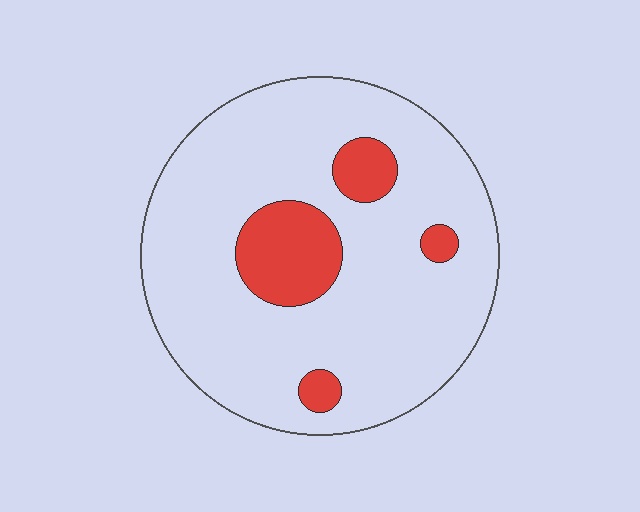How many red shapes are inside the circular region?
4.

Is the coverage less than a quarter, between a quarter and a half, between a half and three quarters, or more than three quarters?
Less than a quarter.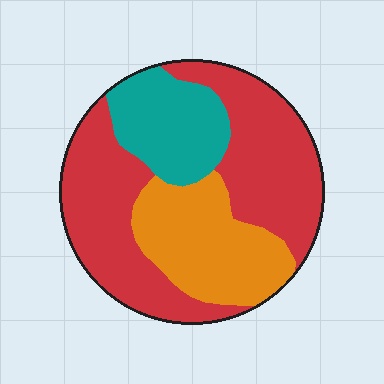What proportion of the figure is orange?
Orange takes up about one quarter (1/4) of the figure.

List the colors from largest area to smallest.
From largest to smallest: red, orange, teal.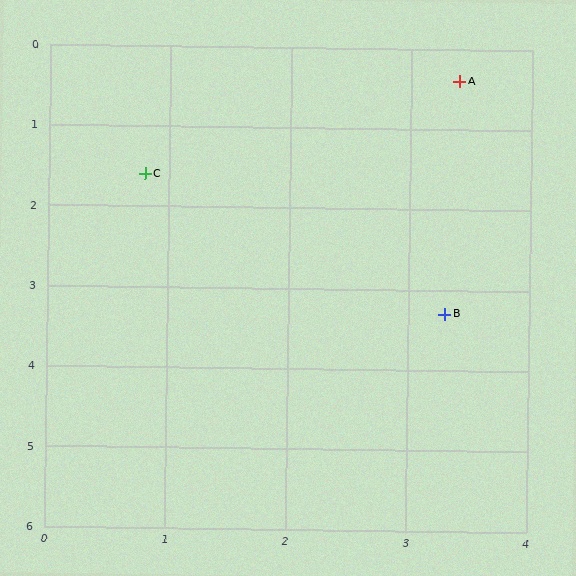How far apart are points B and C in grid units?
Points B and C are about 3.0 grid units apart.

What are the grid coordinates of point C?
Point C is at approximately (0.8, 1.6).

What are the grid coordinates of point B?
Point B is at approximately (3.3, 3.3).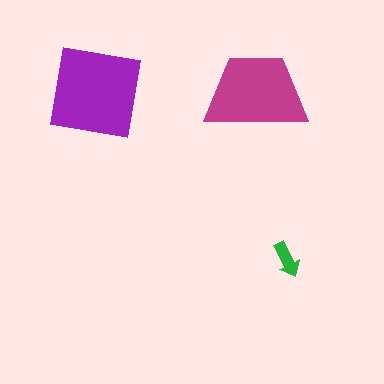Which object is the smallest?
The green arrow.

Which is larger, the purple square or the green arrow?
The purple square.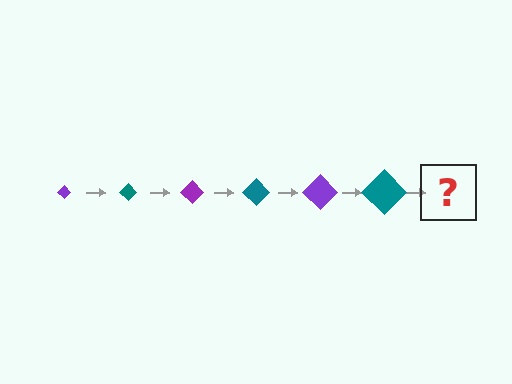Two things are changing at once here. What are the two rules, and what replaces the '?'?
The two rules are that the diamond grows larger each step and the color cycles through purple and teal. The '?' should be a purple diamond, larger than the previous one.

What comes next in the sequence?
The next element should be a purple diamond, larger than the previous one.